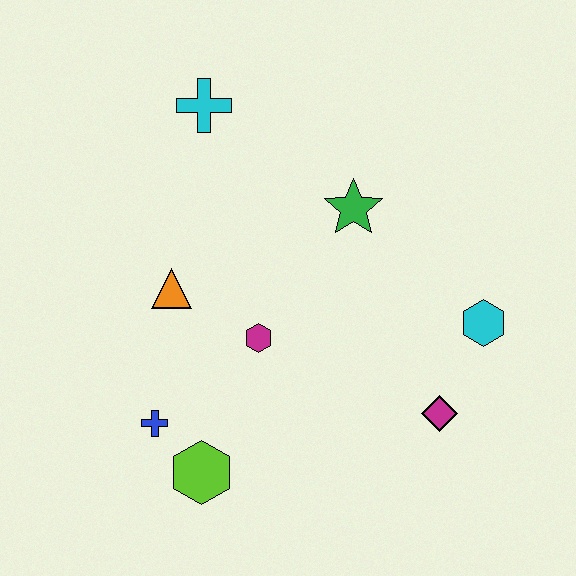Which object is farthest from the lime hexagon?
The cyan cross is farthest from the lime hexagon.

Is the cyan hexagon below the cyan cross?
Yes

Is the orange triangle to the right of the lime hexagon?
No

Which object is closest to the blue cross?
The lime hexagon is closest to the blue cross.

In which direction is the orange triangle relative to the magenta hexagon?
The orange triangle is to the left of the magenta hexagon.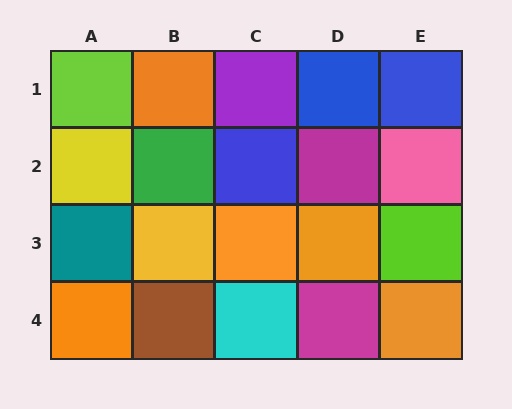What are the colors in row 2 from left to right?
Yellow, green, blue, magenta, pink.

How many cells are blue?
3 cells are blue.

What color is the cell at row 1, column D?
Blue.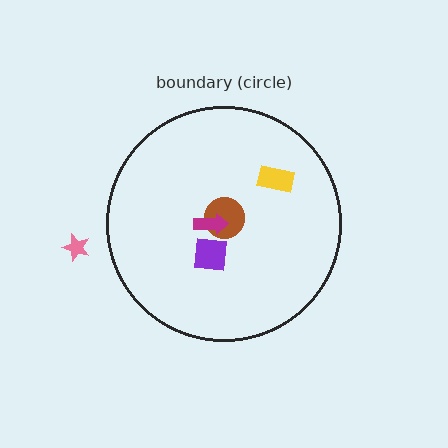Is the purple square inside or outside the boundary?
Inside.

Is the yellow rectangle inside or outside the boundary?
Inside.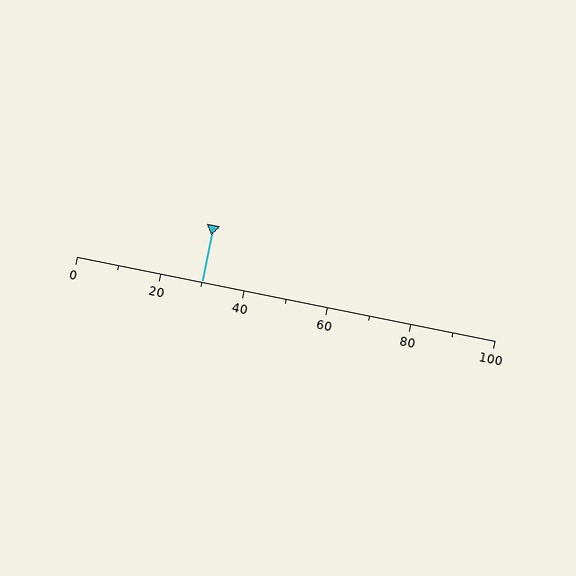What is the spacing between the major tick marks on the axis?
The major ticks are spaced 20 apart.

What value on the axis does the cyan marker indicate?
The marker indicates approximately 30.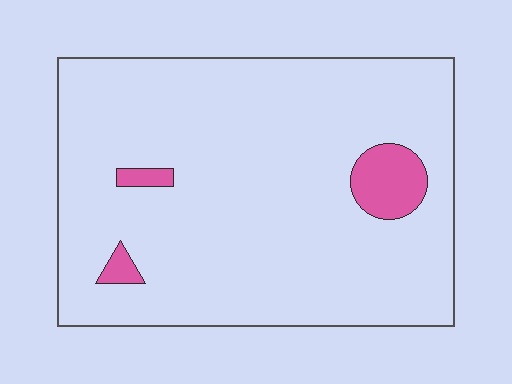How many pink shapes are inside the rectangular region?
3.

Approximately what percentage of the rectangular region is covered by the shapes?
Approximately 5%.